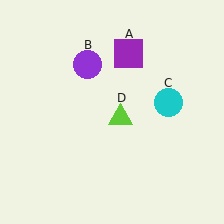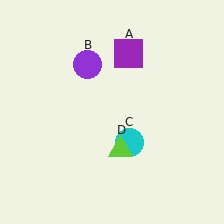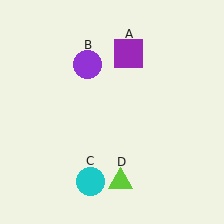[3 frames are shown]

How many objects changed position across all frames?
2 objects changed position: cyan circle (object C), lime triangle (object D).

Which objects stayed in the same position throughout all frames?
Purple square (object A) and purple circle (object B) remained stationary.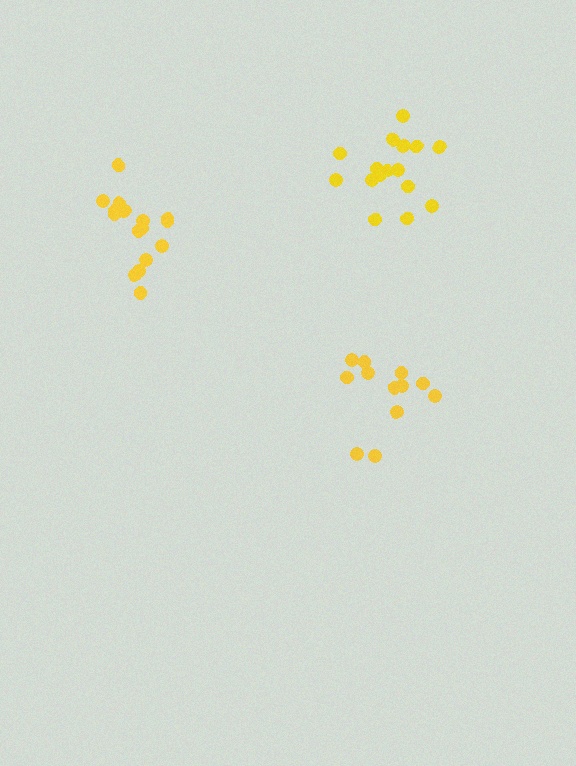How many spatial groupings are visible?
There are 3 spatial groupings.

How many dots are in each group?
Group 1: 16 dots, Group 2: 16 dots, Group 3: 12 dots (44 total).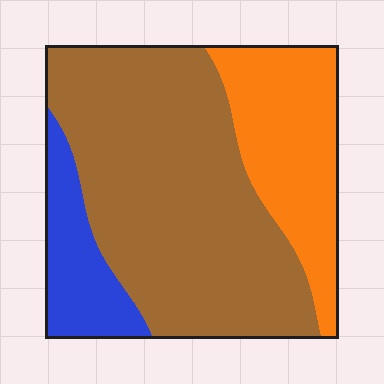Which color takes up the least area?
Blue, at roughly 15%.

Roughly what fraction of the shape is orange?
Orange takes up about one quarter (1/4) of the shape.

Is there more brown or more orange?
Brown.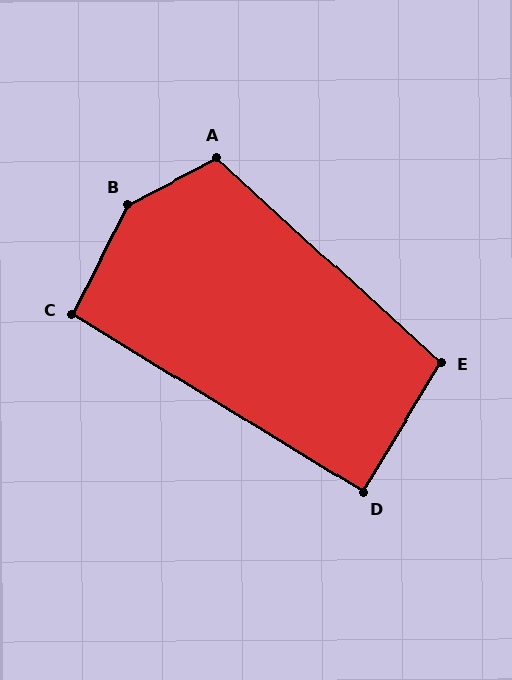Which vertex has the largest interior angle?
B, at approximately 145 degrees.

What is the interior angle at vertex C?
Approximately 94 degrees (approximately right).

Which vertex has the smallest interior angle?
D, at approximately 89 degrees.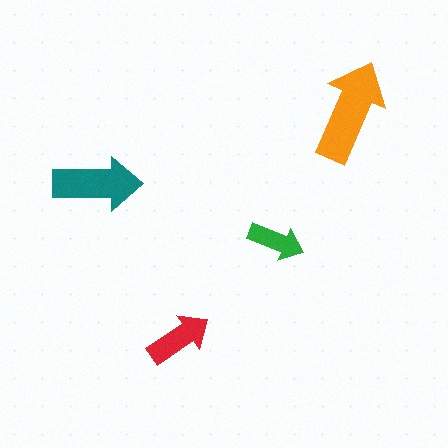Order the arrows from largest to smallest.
the orange one, the teal one, the red one, the green one.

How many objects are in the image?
There are 4 objects in the image.